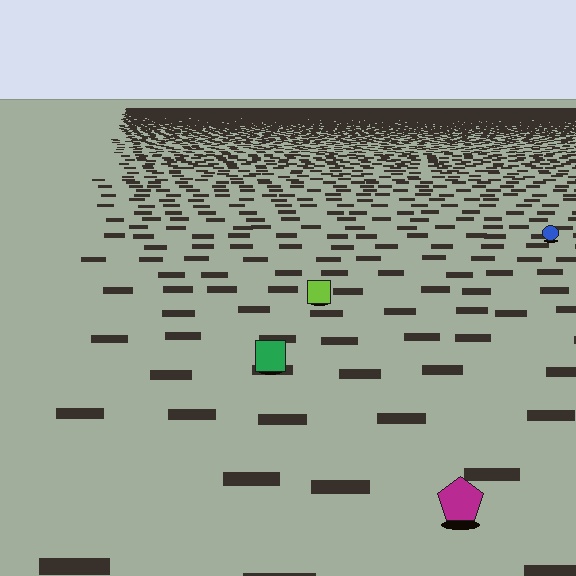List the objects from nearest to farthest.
From nearest to farthest: the magenta pentagon, the green square, the lime square, the blue circle.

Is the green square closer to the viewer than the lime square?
Yes. The green square is closer — you can tell from the texture gradient: the ground texture is coarser near it.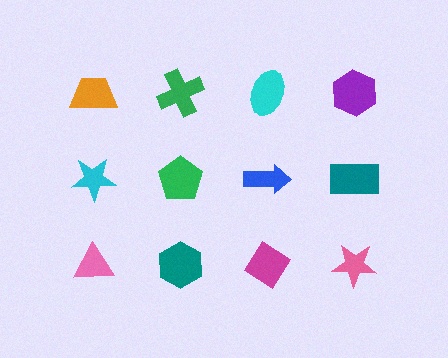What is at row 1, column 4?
A purple hexagon.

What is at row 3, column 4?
A pink star.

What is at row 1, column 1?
An orange trapezoid.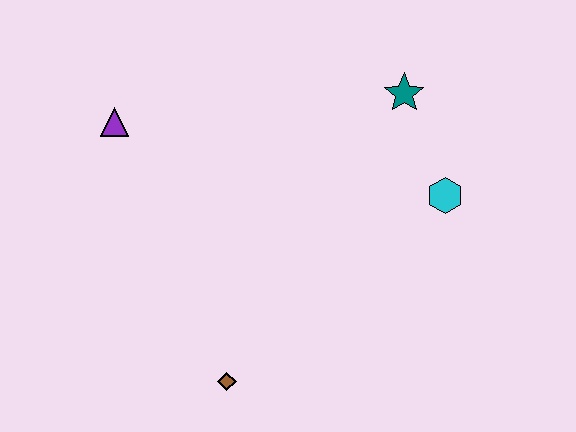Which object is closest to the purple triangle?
The brown diamond is closest to the purple triangle.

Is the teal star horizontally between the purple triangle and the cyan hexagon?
Yes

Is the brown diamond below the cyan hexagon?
Yes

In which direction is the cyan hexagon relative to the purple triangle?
The cyan hexagon is to the right of the purple triangle.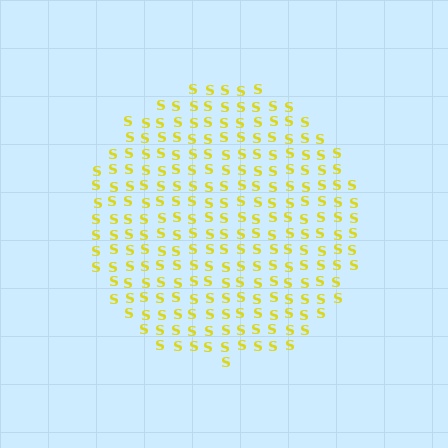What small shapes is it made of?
It is made of small letter S's.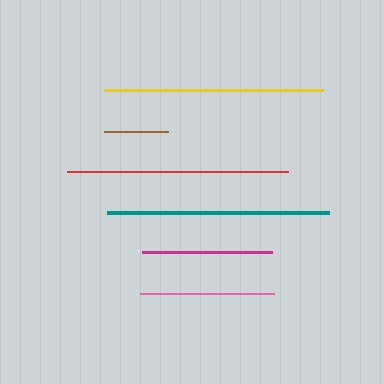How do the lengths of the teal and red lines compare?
The teal and red lines are approximately the same length.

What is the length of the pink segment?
The pink segment is approximately 134 pixels long.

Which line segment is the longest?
The teal line is the longest at approximately 223 pixels.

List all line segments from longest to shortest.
From longest to shortest: teal, red, yellow, pink, magenta, brown.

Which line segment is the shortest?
The brown line is the shortest at approximately 64 pixels.